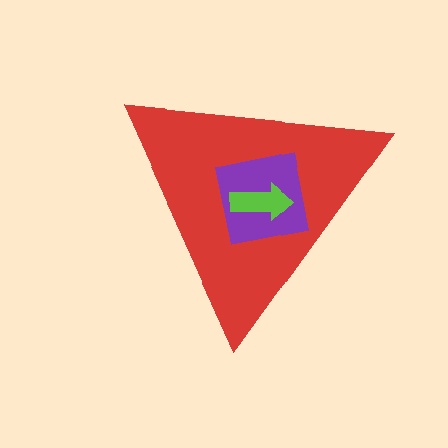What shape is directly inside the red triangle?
The purple square.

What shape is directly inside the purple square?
The lime arrow.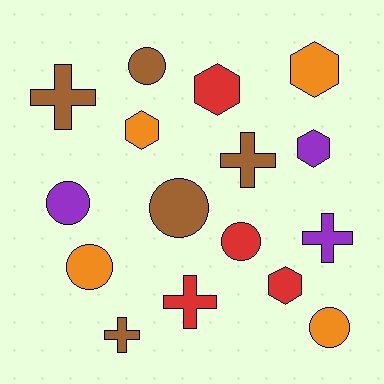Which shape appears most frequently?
Circle, with 6 objects.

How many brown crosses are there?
There are 3 brown crosses.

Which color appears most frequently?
Brown, with 5 objects.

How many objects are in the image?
There are 16 objects.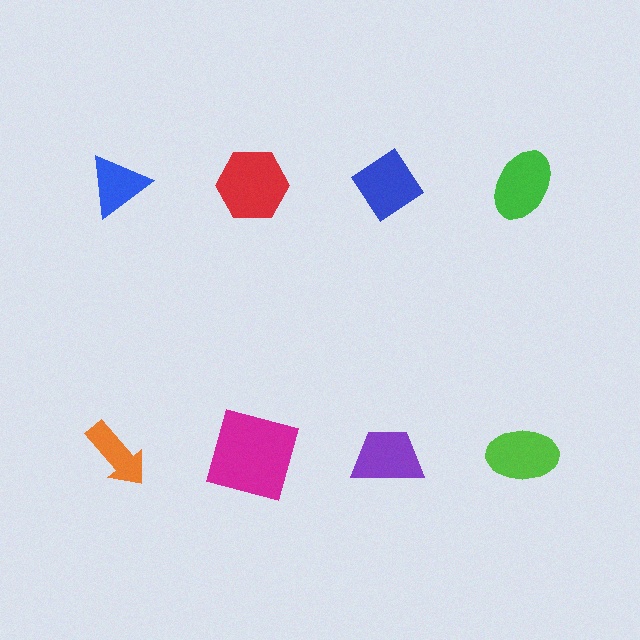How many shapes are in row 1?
4 shapes.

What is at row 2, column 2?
A magenta square.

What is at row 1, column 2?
A red hexagon.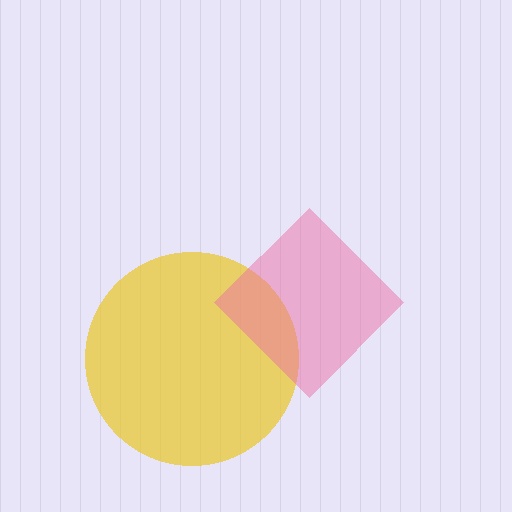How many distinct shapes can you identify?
There are 2 distinct shapes: a yellow circle, a pink diamond.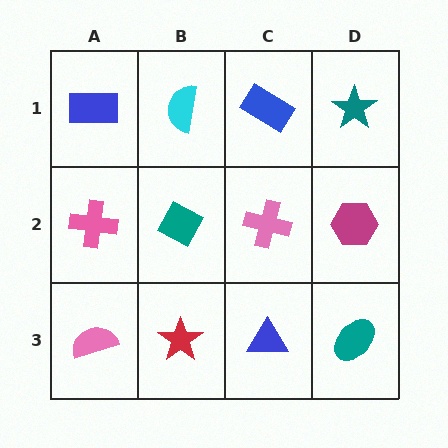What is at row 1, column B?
A cyan semicircle.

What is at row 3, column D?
A teal ellipse.